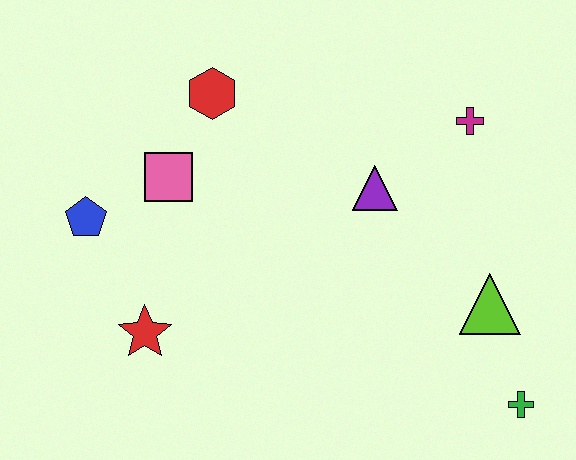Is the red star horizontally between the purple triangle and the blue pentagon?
Yes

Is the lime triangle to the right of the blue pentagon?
Yes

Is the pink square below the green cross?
No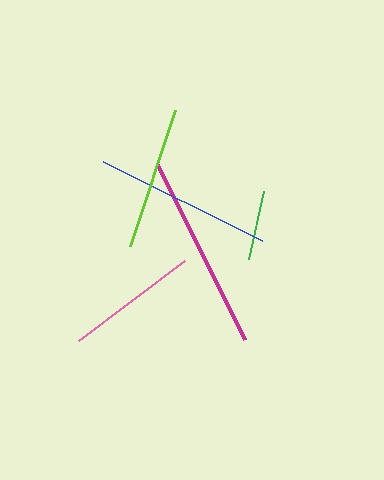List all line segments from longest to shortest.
From longest to shortest: magenta, blue, lime, pink, green.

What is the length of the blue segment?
The blue segment is approximately 178 pixels long.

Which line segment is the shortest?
The green line is the shortest at approximately 70 pixels.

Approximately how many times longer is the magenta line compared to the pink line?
The magenta line is approximately 1.5 times the length of the pink line.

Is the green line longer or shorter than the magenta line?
The magenta line is longer than the green line.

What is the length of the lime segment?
The lime segment is approximately 143 pixels long.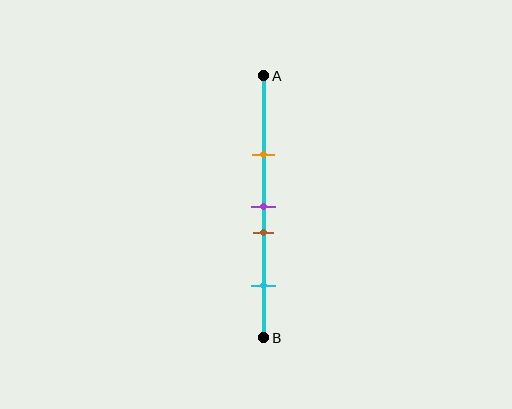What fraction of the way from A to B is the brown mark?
The brown mark is approximately 60% (0.6) of the way from A to B.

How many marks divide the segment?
There are 4 marks dividing the segment.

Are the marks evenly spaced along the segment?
No, the marks are not evenly spaced.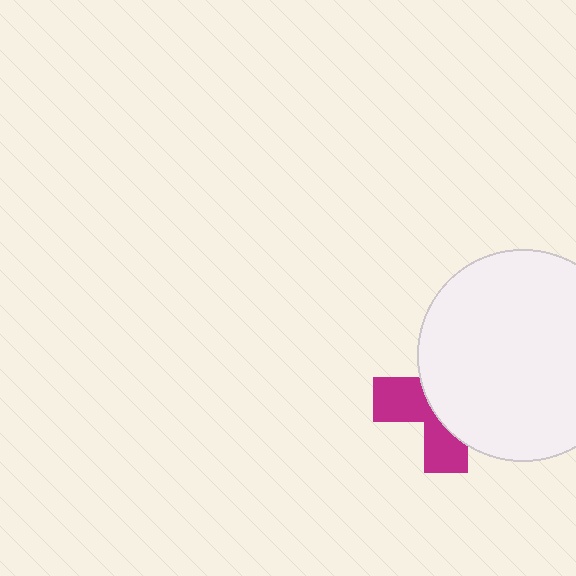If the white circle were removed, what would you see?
You would see the complete magenta cross.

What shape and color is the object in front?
The object in front is a white circle.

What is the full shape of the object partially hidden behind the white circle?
The partially hidden object is a magenta cross.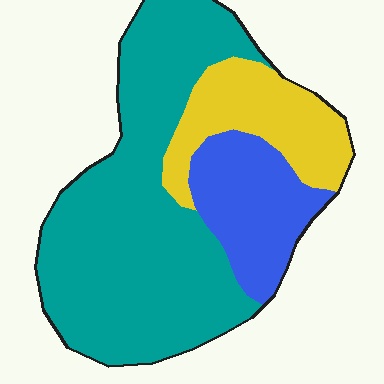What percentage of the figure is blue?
Blue takes up about one fifth (1/5) of the figure.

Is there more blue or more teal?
Teal.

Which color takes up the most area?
Teal, at roughly 60%.